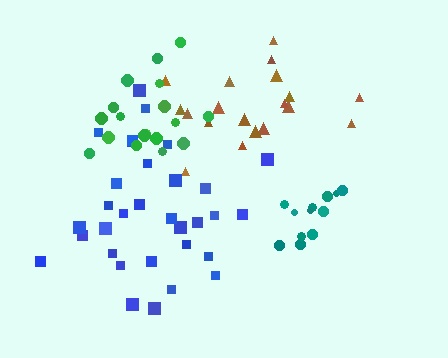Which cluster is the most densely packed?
Teal.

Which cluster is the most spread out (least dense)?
Blue.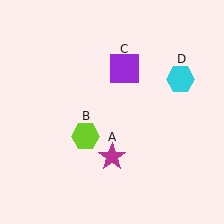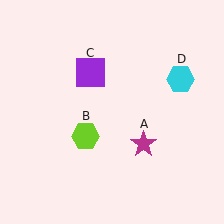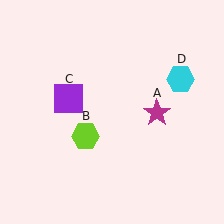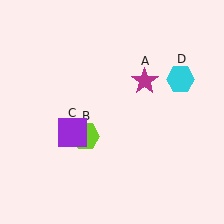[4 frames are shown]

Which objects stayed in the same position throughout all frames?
Lime hexagon (object B) and cyan hexagon (object D) remained stationary.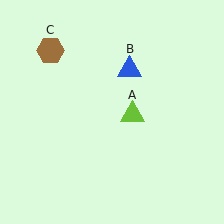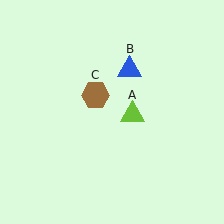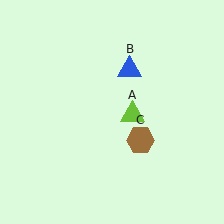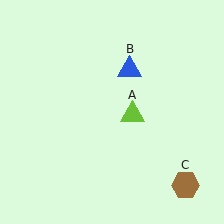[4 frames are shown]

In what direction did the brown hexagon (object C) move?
The brown hexagon (object C) moved down and to the right.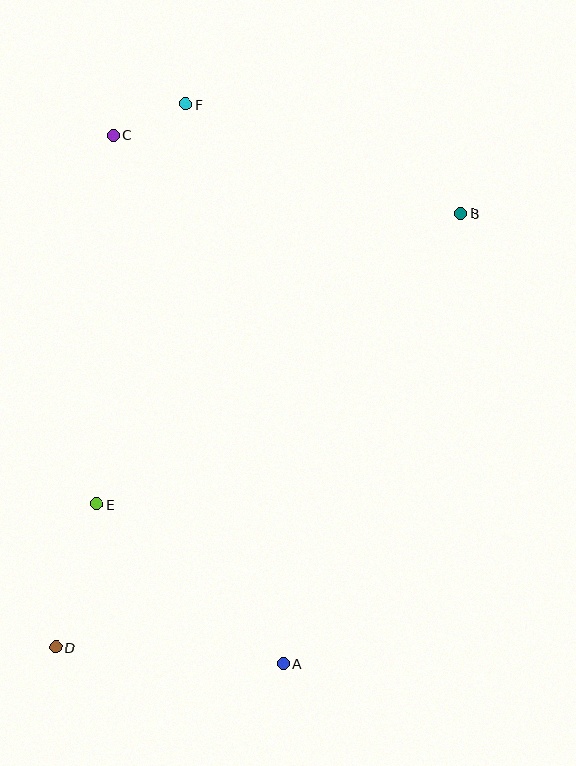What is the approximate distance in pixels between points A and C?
The distance between A and C is approximately 556 pixels.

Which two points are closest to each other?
Points C and F are closest to each other.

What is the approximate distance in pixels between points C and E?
The distance between C and E is approximately 370 pixels.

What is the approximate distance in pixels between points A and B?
The distance between A and B is approximately 484 pixels.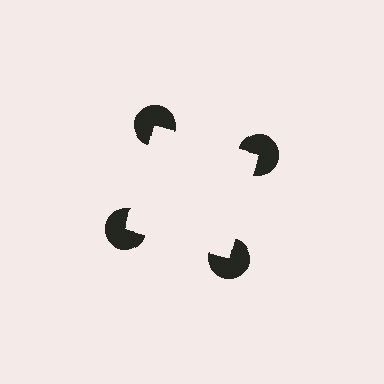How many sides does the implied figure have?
4 sides.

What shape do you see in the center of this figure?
An illusory square — its edges are inferred from the aligned wedge cuts in the pac-man discs, not physically drawn.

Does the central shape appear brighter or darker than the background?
It typically appears slightly brighter than the background, even though no actual brightness change is drawn.